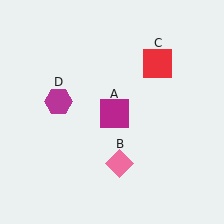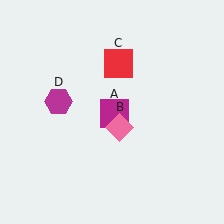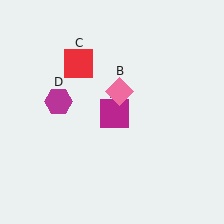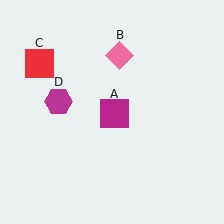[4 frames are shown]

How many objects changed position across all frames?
2 objects changed position: pink diamond (object B), red square (object C).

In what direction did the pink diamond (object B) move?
The pink diamond (object B) moved up.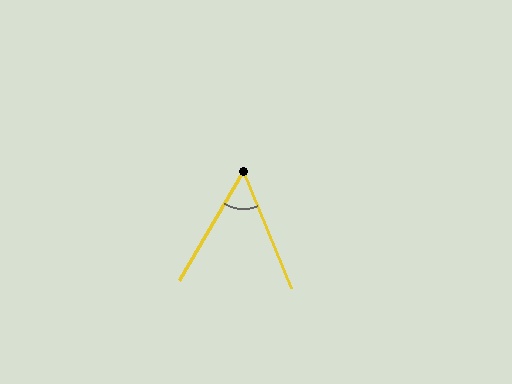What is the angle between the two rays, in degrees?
Approximately 53 degrees.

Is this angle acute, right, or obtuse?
It is acute.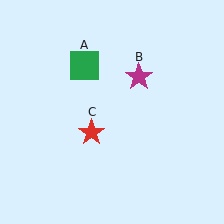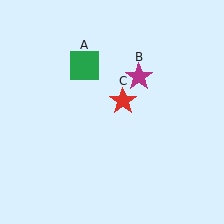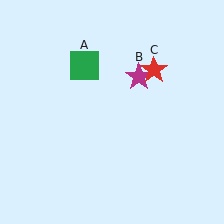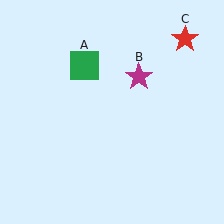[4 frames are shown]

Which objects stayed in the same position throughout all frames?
Green square (object A) and magenta star (object B) remained stationary.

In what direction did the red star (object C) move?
The red star (object C) moved up and to the right.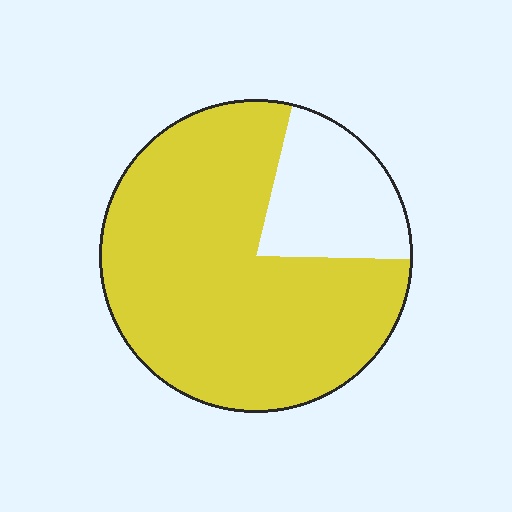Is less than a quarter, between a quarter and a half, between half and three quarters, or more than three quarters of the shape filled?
More than three quarters.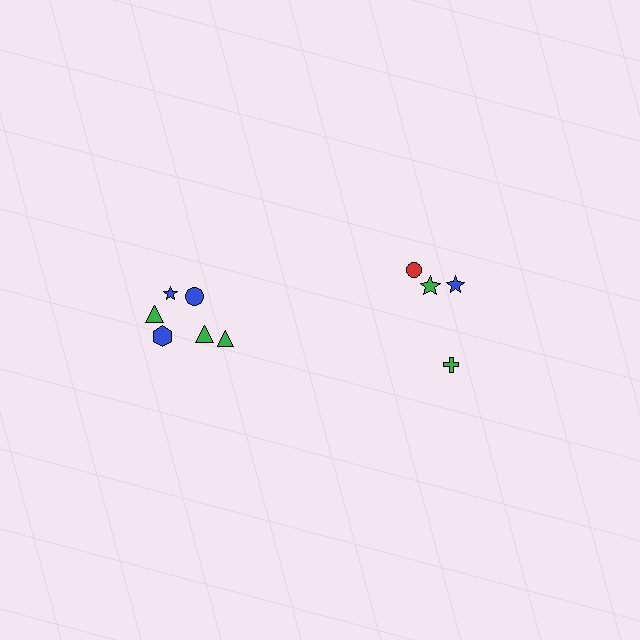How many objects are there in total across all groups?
There are 10 objects.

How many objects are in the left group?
There are 6 objects.